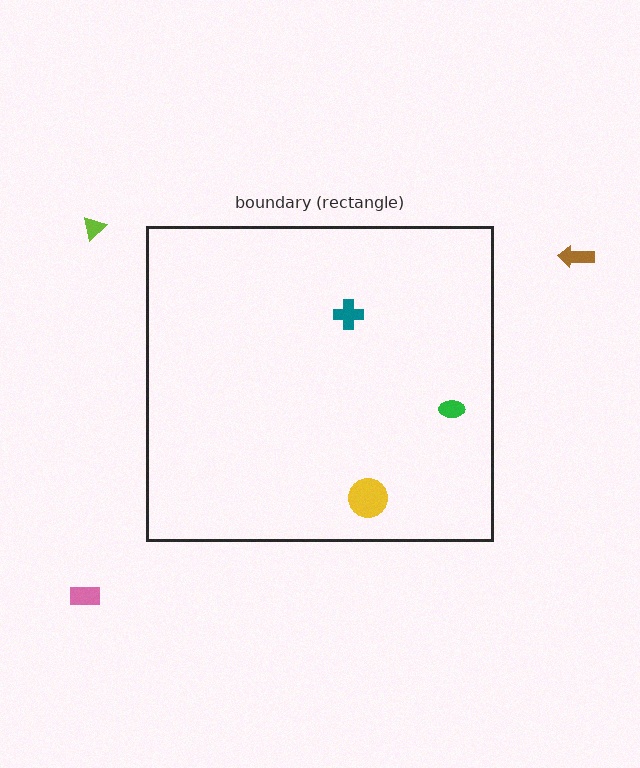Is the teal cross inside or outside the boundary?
Inside.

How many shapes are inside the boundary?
3 inside, 3 outside.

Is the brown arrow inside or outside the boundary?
Outside.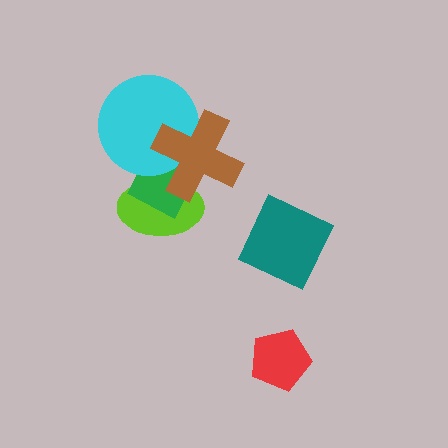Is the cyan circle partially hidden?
Yes, it is partially covered by another shape.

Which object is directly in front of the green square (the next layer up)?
The cyan circle is directly in front of the green square.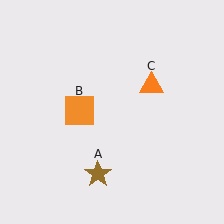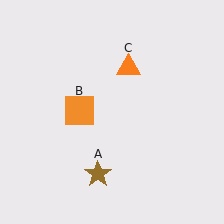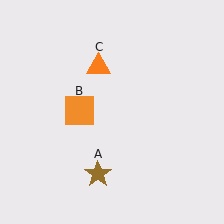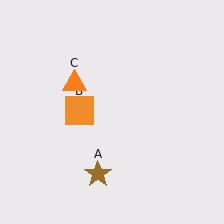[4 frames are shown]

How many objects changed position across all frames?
1 object changed position: orange triangle (object C).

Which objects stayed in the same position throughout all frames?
Brown star (object A) and orange square (object B) remained stationary.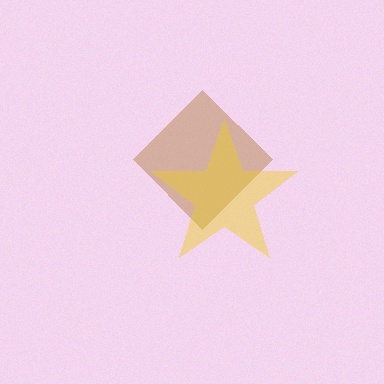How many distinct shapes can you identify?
There are 2 distinct shapes: a brown diamond, a yellow star.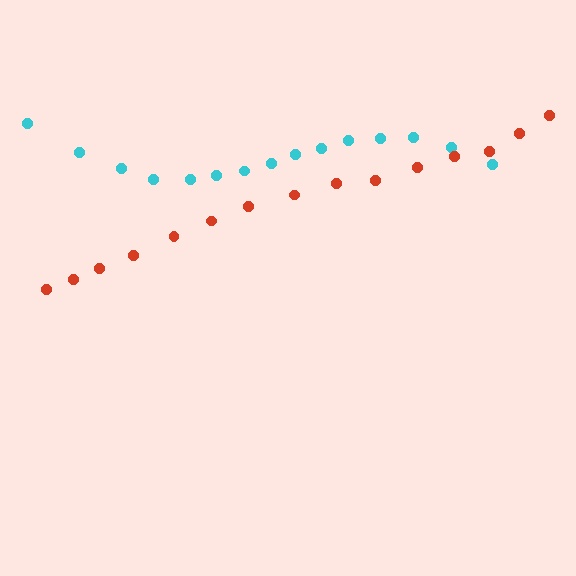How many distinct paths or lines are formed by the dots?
There are 2 distinct paths.